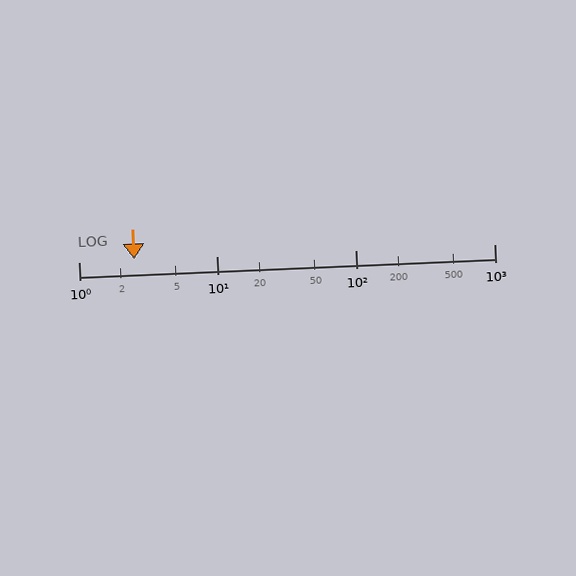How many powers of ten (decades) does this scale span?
The scale spans 3 decades, from 1 to 1000.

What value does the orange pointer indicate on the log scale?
The pointer indicates approximately 2.5.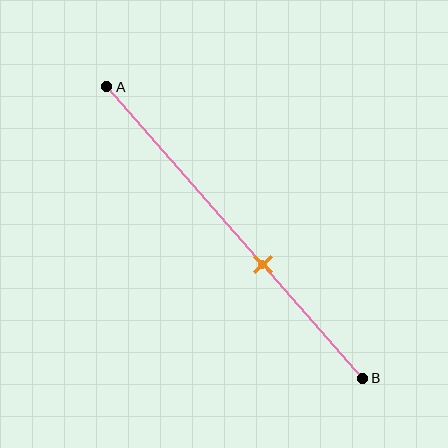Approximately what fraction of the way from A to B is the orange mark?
The orange mark is approximately 60% of the way from A to B.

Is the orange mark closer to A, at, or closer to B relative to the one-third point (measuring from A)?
The orange mark is closer to point B than the one-third point of segment AB.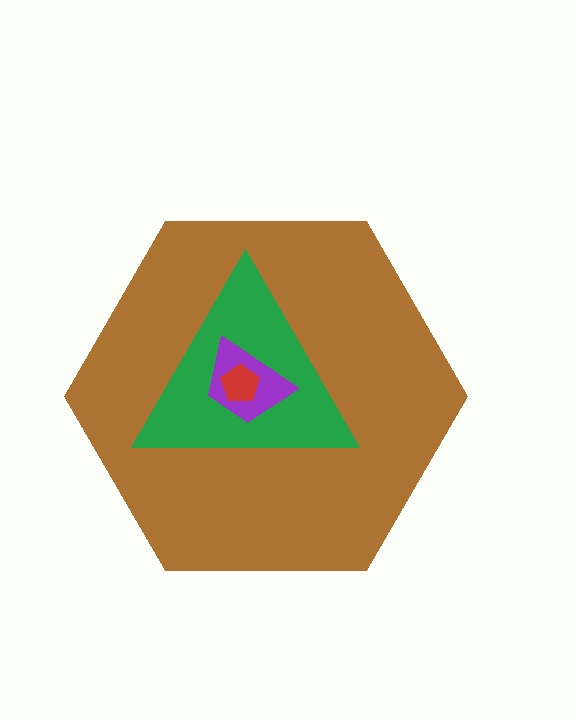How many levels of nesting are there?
4.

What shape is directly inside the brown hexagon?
The green triangle.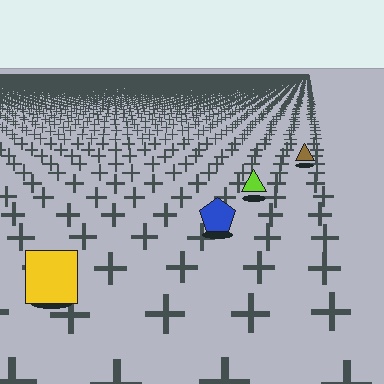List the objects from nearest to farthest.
From nearest to farthest: the yellow square, the blue pentagon, the lime triangle, the brown triangle.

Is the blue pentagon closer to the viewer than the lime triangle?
Yes. The blue pentagon is closer — you can tell from the texture gradient: the ground texture is coarser near it.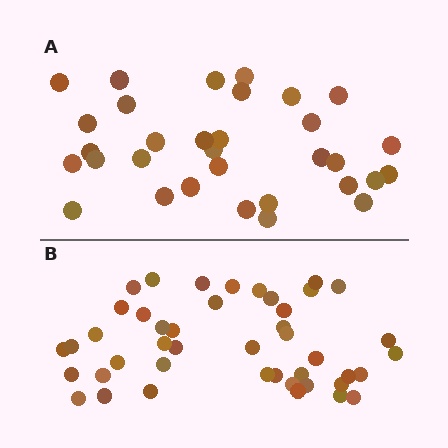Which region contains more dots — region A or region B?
Region B (the bottom region) has more dots.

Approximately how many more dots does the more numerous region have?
Region B has roughly 12 or so more dots than region A.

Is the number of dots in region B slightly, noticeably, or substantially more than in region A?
Region B has noticeably more, but not dramatically so. The ratio is roughly 1.4 to 1.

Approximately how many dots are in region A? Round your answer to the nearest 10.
About 30 dots. (The exact count is 32, which rounds to 30.)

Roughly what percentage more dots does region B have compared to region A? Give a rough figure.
About 40% more.